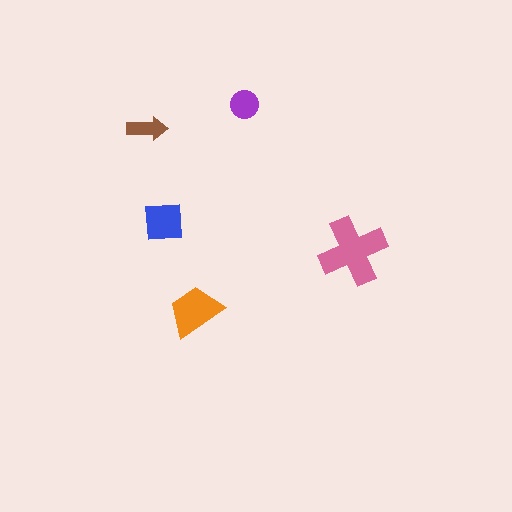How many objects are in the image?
There are 5 objects in the image.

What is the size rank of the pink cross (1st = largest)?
1st.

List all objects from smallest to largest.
The brown arrow, the purple circle, the blue square, the orange trapezoid, the pink cross.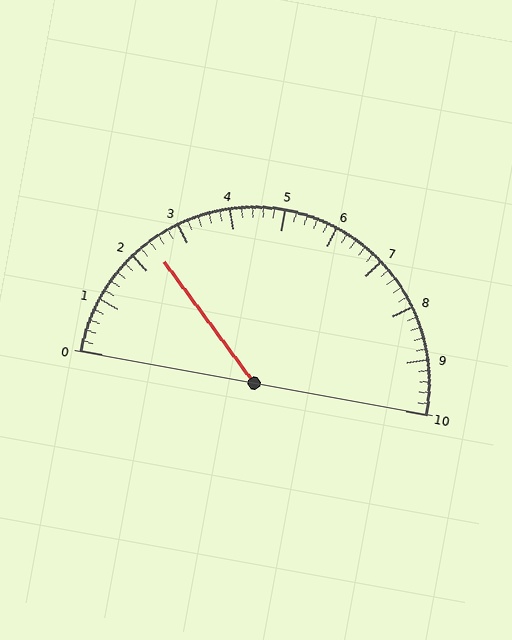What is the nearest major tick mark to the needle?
The nearest major tick mark is 2.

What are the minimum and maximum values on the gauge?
The gauge ranges from 0 to 10.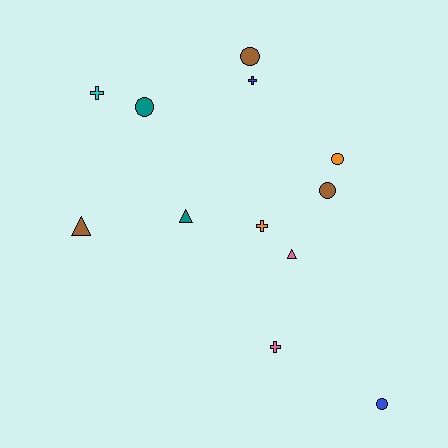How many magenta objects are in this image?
There are no magenta objects.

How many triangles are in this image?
There are 3 triangles.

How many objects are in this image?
There are 12 objects.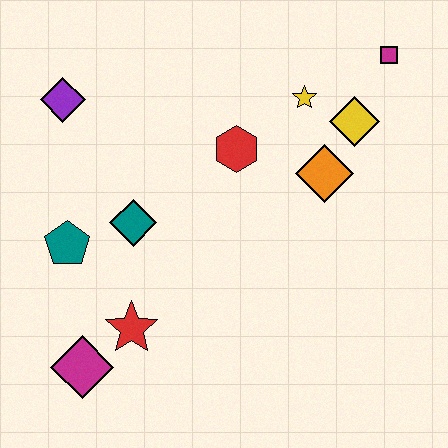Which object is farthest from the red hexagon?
The magenta diamond is farthest from the red hexagon.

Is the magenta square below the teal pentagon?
No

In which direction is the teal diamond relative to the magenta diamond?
The teal diamond is above the magenta diamond.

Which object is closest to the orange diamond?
The yellow diamond is closest to the orange diamond.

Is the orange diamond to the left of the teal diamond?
No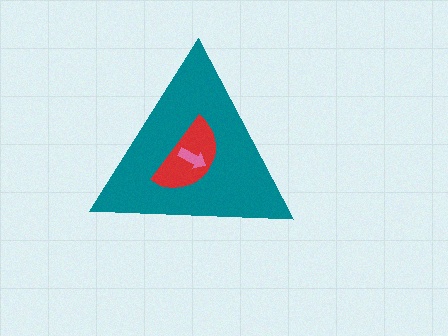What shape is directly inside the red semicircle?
The pink arrow.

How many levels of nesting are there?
3.